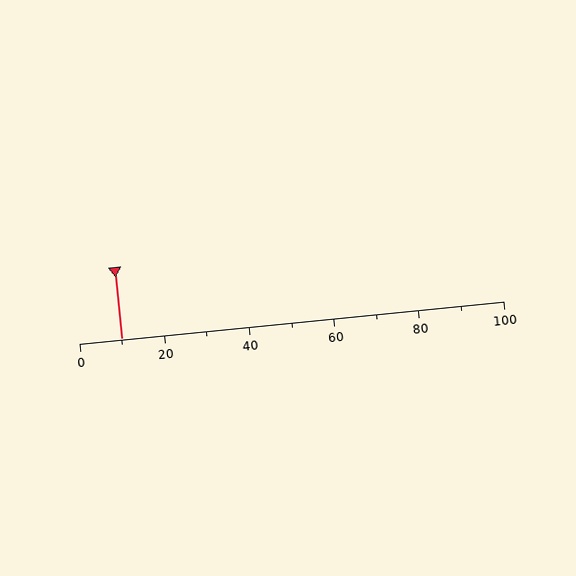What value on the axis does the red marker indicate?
The marker indicates approximately 10.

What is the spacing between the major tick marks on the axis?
The major ticks are spaced 20 apart.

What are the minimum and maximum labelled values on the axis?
The axis runs from 0 to 100.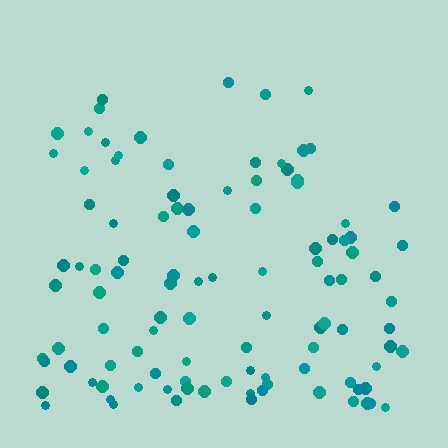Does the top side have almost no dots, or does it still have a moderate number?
Still a moderate number, just noticeably fewer than the bottom.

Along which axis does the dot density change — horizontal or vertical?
Vertical.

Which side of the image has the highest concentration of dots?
The bottom.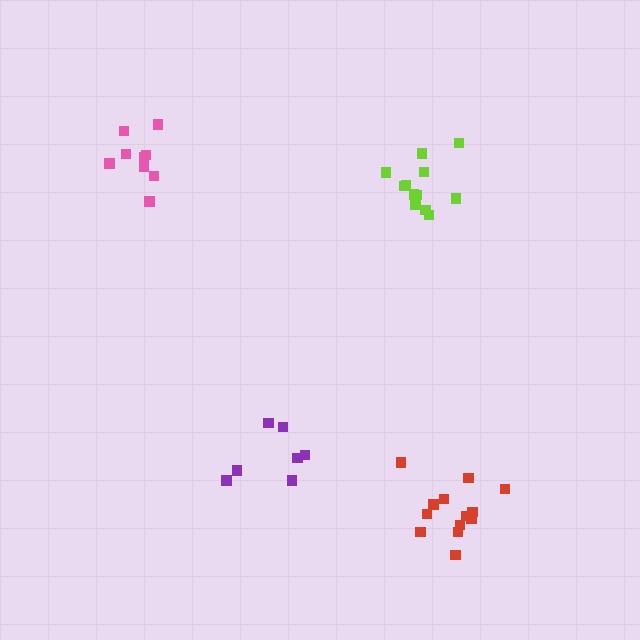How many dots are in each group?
Group 1: 12 dots, Group 2: 7 dots, Group 3: 9 dots, Group 4: 13 dots (41 total).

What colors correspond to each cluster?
The clusters are colored: lime, purple, pink, red.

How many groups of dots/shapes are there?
There are 4 groups.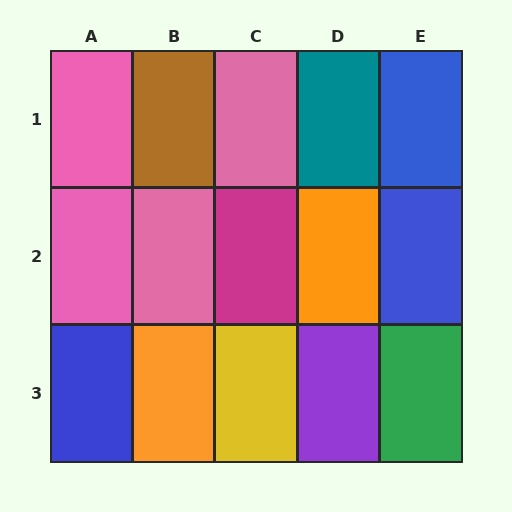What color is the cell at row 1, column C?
Pink.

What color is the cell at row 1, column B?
Brown.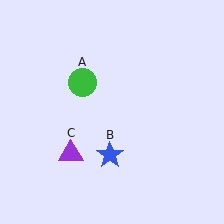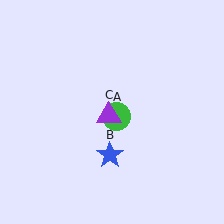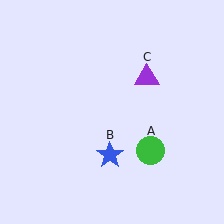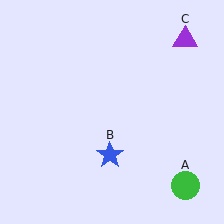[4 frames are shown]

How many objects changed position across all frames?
2 objects changed position: green circle (object A), purple triangle (object C).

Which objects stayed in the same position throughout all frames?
Blue star (object B) remained stationary.